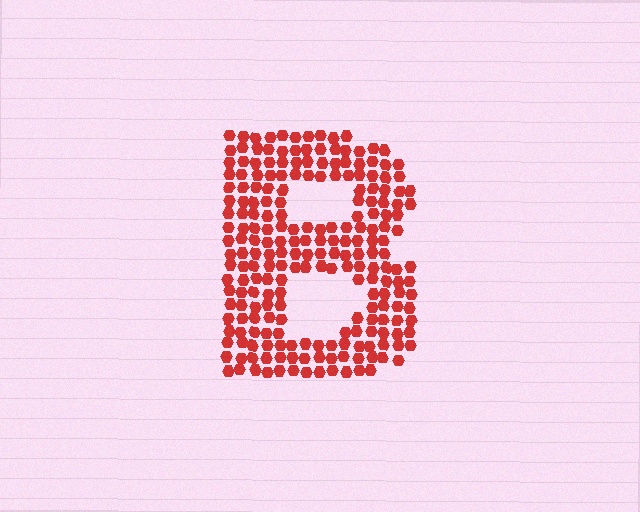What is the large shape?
The large shape is the letter B.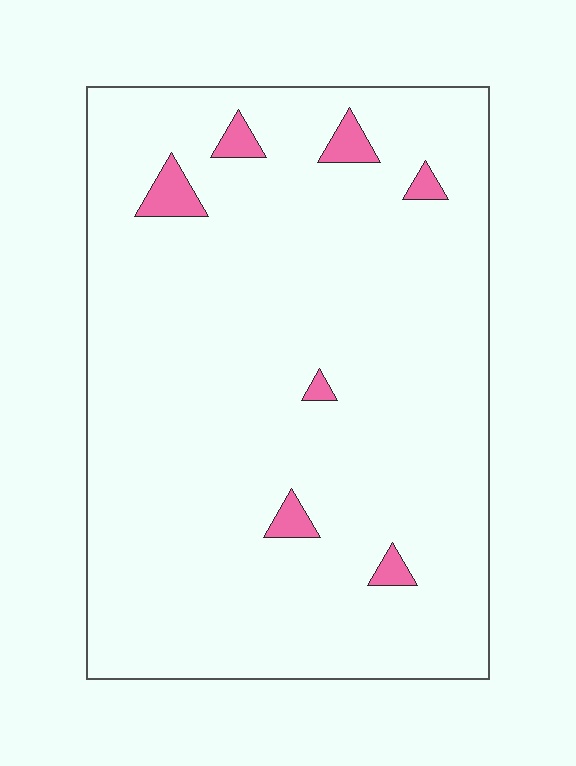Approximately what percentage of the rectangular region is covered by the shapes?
Approximately 5%.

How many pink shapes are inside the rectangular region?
7.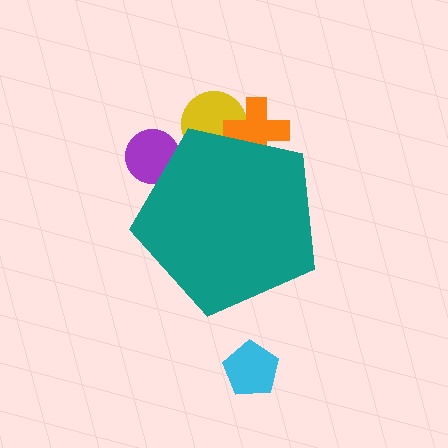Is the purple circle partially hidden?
Yes, the purple circle is partially hidden behind the teal pentagon.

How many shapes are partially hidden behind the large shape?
3 shapes are partially hidden.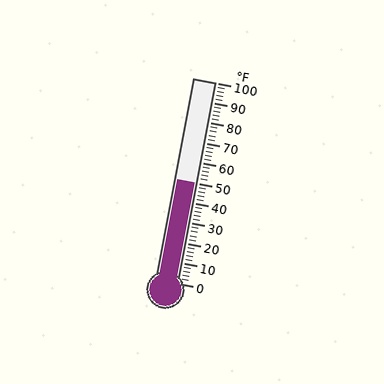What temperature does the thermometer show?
The thermometer shows approximately 50°F.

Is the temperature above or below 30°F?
The temperature is above 30°F.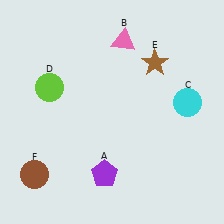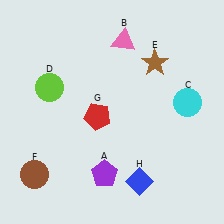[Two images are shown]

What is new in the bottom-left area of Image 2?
A red pentagon (G) was added in the bottom-left area of Image 2.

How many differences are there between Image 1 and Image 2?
There are 2 differences between the two images.